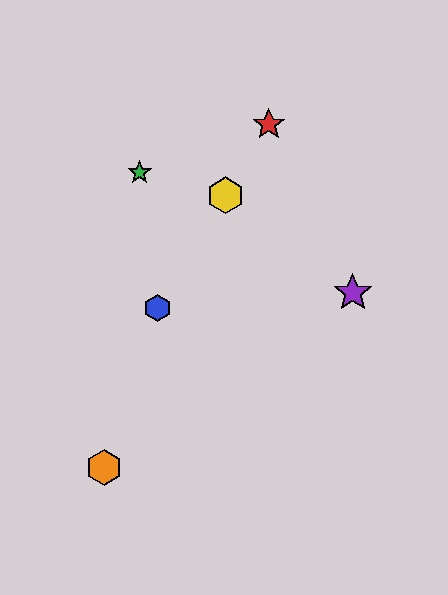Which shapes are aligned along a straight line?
The red star, the blue hexagon, the yellow hexagon are aligned along a straight line.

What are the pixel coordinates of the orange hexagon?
The orange hexagon is at (104, 467).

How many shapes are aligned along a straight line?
3 shapes (the red star, the blue hexagon, the yellow hexagon) are aligned along a straight line.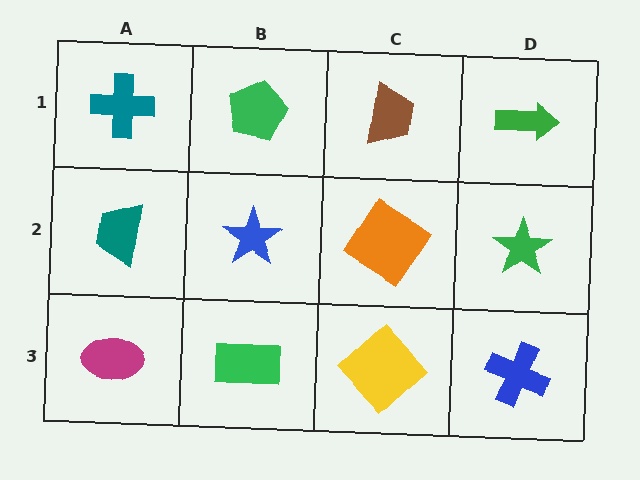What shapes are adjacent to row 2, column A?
A teal cross (row 1, column A), a magenta ellipse (row 3, column A), a blue star (row 2, column B).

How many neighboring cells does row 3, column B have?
3.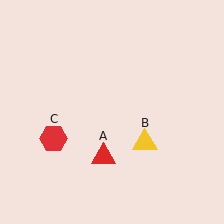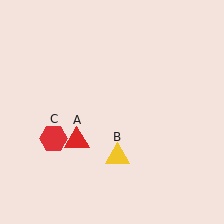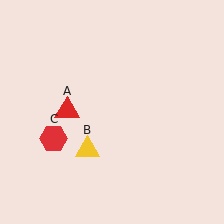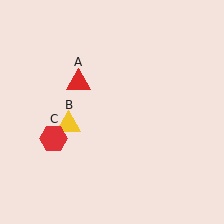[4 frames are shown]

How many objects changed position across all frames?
2 objects changed position: red triangle (object A), yellow triangle (object B).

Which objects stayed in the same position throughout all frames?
Red hexagon (object C) remained stationary.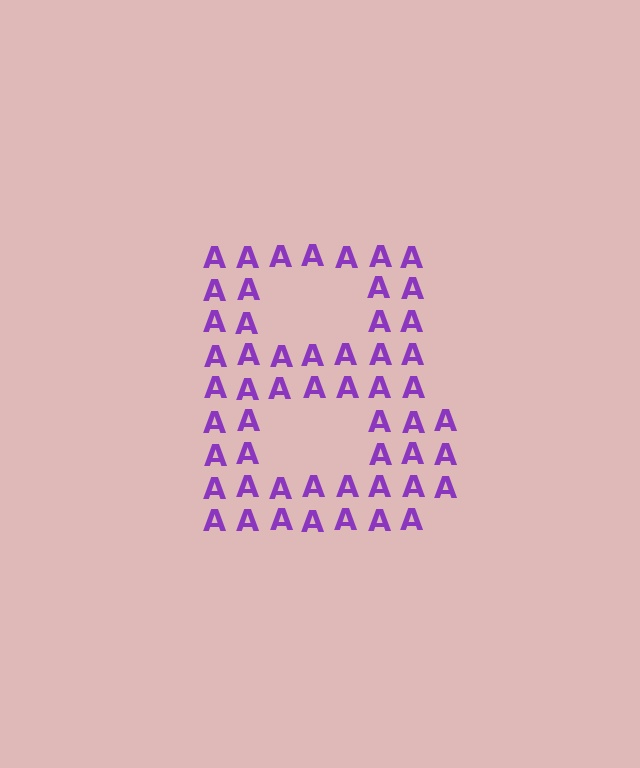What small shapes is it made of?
It is made of small letter A's.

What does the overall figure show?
The overall figure shows the letter B.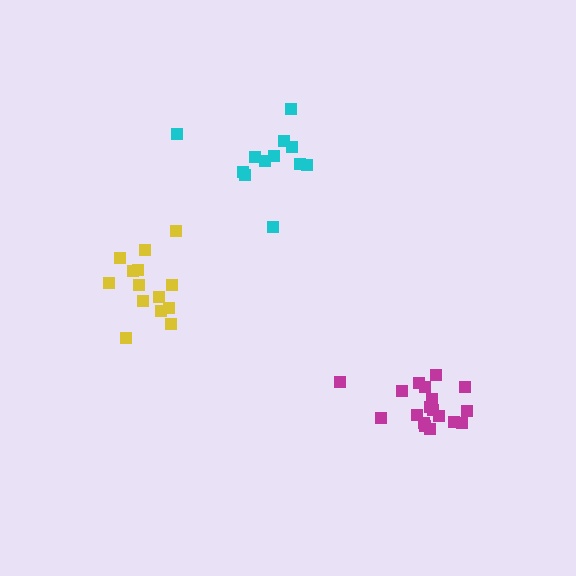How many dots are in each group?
Group 1: 18 dots, Group 2: 12 dots, Group 3: 14 dots (44 total).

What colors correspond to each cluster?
The clusters are colored: magenta, cyan, yellow.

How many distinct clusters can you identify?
There are 3 distinct clusters.